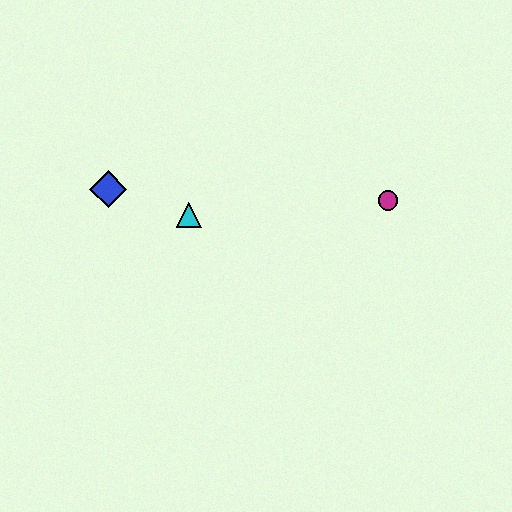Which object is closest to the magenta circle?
The cyan triangle is closest to the magenta circle.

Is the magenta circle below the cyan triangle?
No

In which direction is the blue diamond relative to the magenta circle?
The blue diamond is to the left of the magenta circle.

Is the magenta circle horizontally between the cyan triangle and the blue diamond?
No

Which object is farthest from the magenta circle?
The blue diamond is farthest from the magenta circle.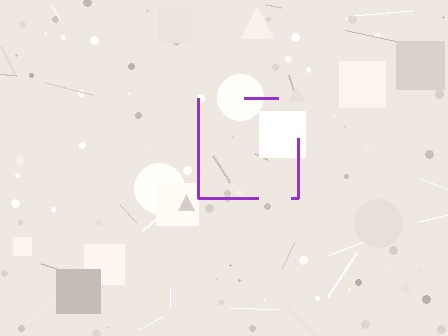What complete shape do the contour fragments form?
The contour fragments form a square.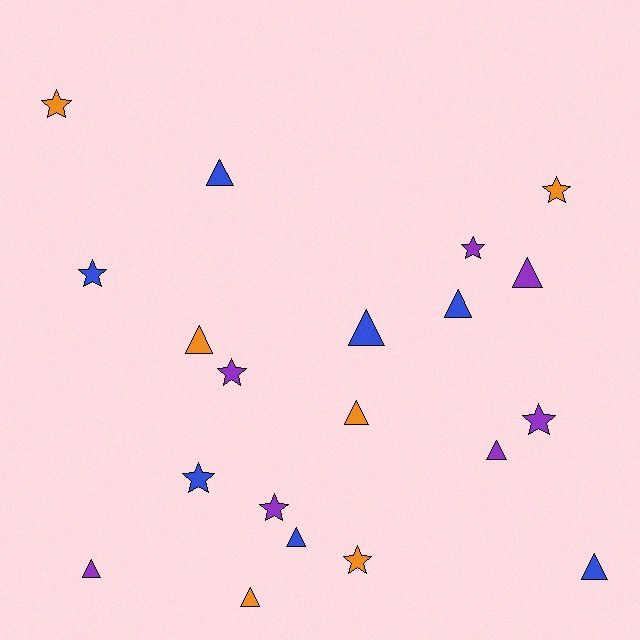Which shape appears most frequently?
Triangle, with 11 objects.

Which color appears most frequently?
Purple, with 7 objects.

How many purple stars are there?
There are 4 purple stars.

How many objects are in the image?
There are 20 objects.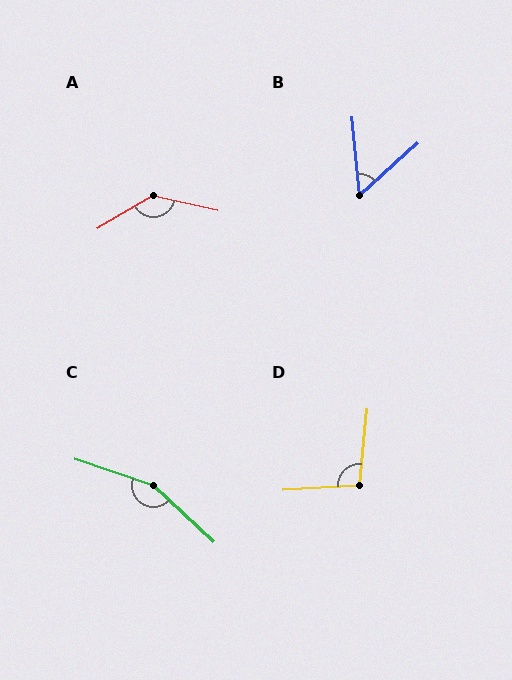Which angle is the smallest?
B, at approximately 54 degrees.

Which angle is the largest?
C, at approximately 155 degrees.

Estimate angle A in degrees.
Approximately 136 degrees.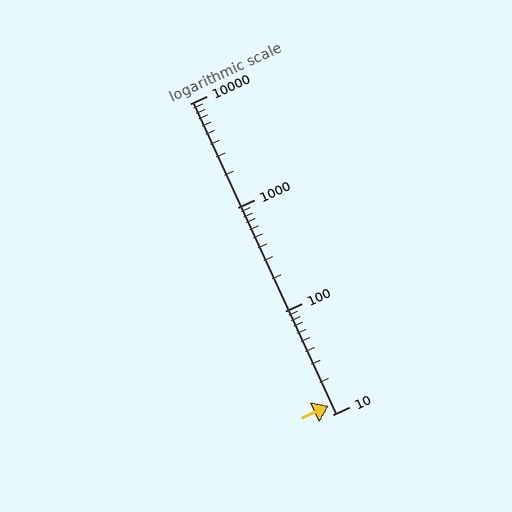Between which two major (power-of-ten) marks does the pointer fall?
The pointer is between 10 and 100.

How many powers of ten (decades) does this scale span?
The scale spans 3 decades, from 10 to 10000.